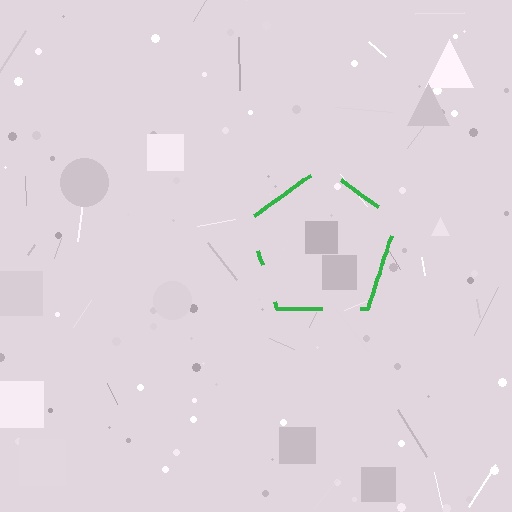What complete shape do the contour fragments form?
The contour fragments form a pentagon.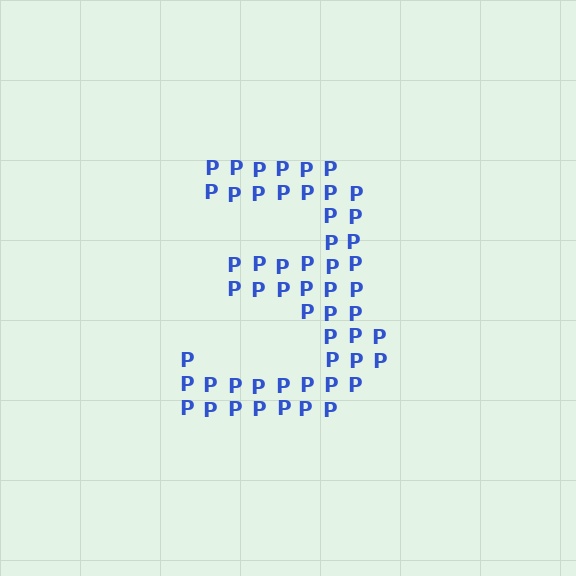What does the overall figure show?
The overall figure shows the digit 3.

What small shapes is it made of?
It is made of small letter P's.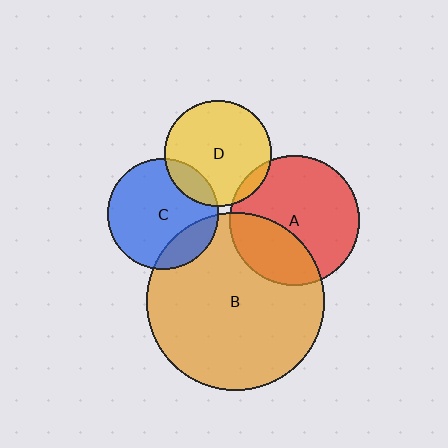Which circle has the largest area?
Circle B (orange).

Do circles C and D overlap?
Yes.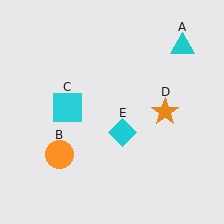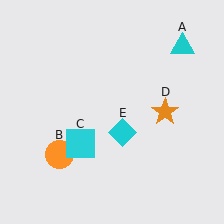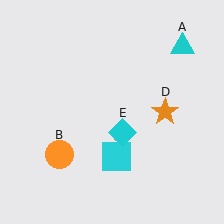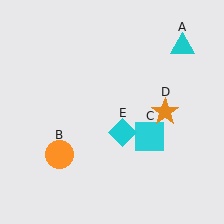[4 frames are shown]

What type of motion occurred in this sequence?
The cyan square (object C) rotated counterclockwise around the center of the scene.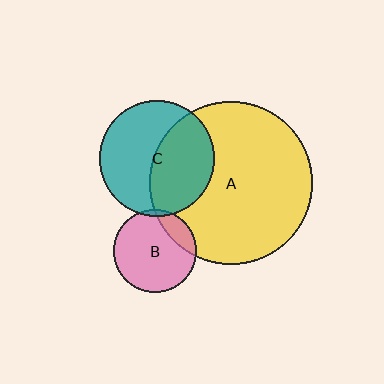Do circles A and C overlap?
Yes.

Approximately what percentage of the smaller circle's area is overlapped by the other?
Approximately 45%.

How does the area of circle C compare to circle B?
Approximately 1.9 times.